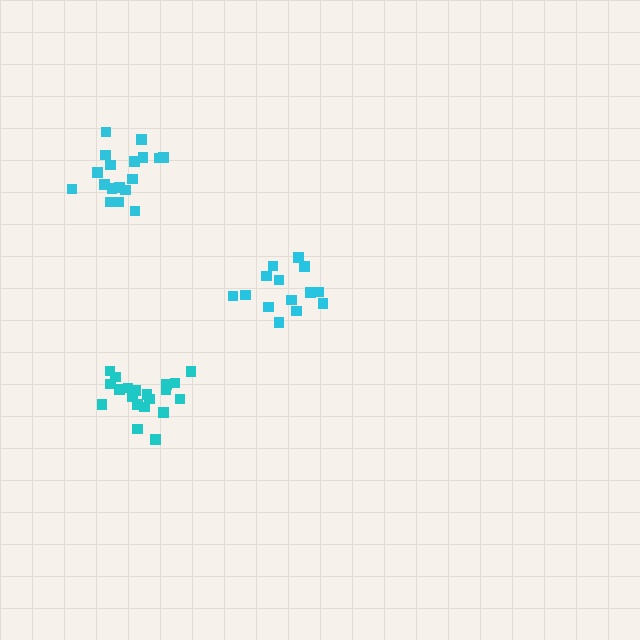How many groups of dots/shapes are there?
There are 3 groups.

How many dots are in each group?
Group 1: 18 dots, Group 2: 20 dots, Group 3: 14 dots (52 total).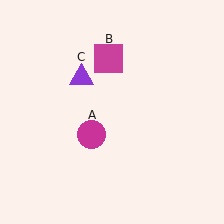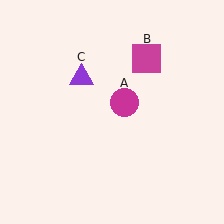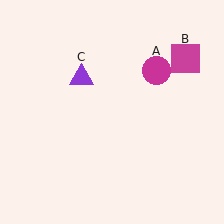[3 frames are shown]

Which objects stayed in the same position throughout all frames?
Purple triangle (object C) remained stationary.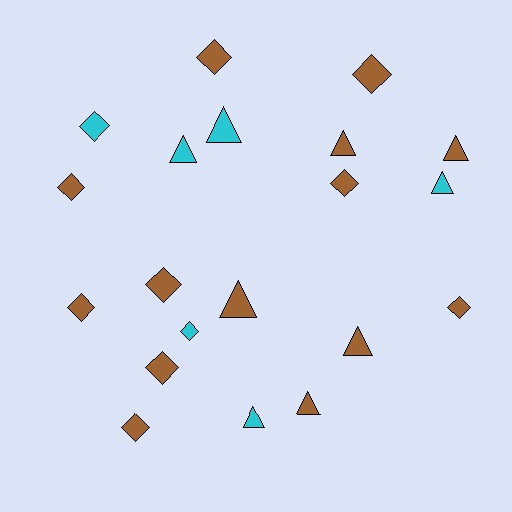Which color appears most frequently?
Brown, with 14 objects.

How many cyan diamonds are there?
There are 2 cyan diamonds.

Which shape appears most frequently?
Diamond, with 11 objects.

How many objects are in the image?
There are 20 objects.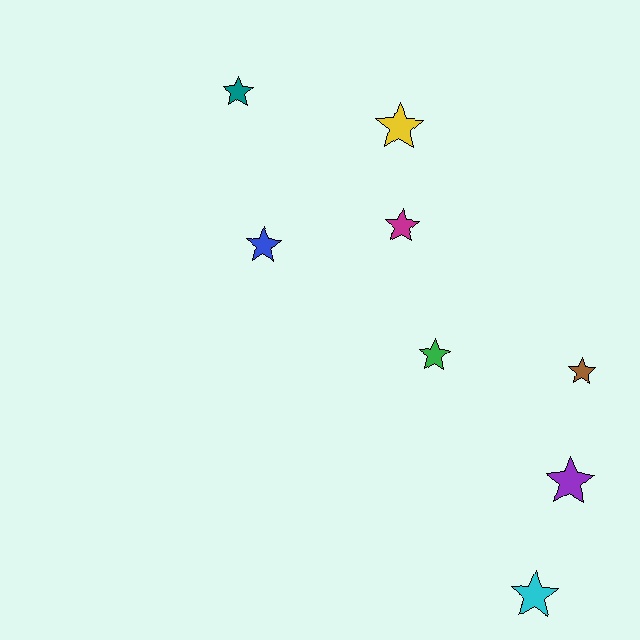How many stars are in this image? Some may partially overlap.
There are 8 stars.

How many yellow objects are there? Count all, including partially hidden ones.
There is 1 yellow object.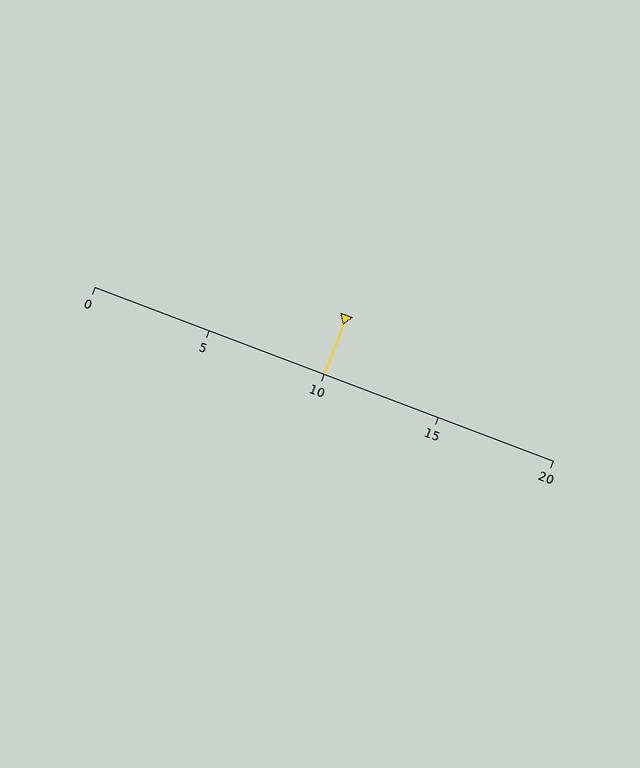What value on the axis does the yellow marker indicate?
The marker indicates approximately 10.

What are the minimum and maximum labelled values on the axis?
The axis runs from 0 to 20.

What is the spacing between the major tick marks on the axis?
The major ticks are spaced 5 apart.